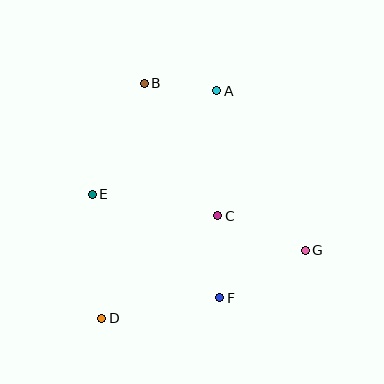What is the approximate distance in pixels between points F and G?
The distance between F and G is approximately 98 pixels.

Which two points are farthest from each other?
Points A and D are farthest from each other.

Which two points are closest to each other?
Points A and B are closest to each other.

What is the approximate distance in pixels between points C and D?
The distance between C and D is approximately 155 pixels.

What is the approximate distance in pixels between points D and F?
The distance between D and F is approximately 120 pixels.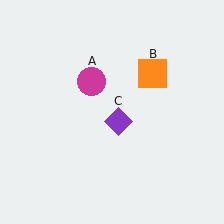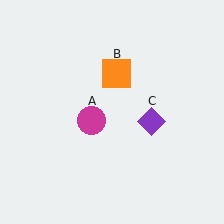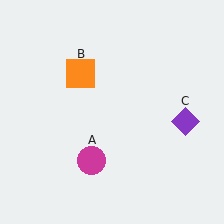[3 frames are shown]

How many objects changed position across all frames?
3 objects changed position: magenta circle (object A), orange square (object B), purple diamond (object C).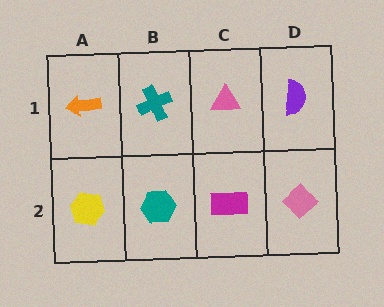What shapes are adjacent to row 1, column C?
A magenta rectangle (row 2, column C), a teal cross (row 1, column B), a purple semicircle (row 1, column D).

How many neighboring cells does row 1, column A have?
2.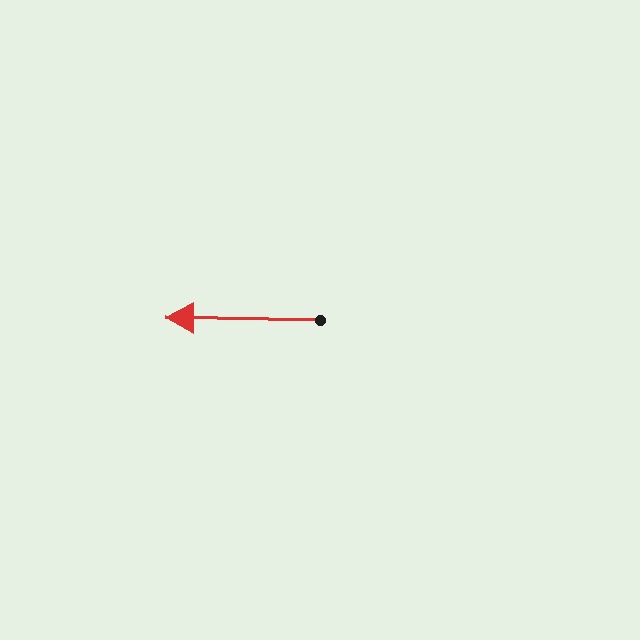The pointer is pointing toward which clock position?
Roughly 9 o'clock.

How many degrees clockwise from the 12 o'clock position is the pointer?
Approximately 271 degrees.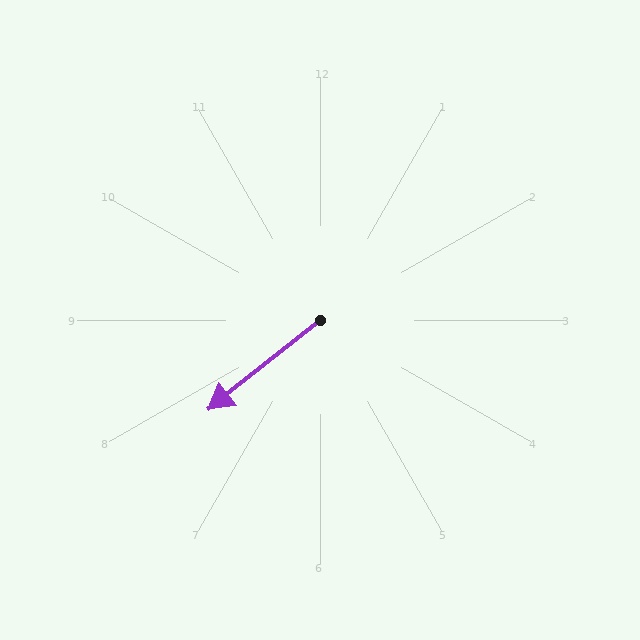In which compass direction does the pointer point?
Southwest.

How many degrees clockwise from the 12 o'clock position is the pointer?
Approximately 231 degrees.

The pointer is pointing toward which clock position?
Roughly 8 o'clock.